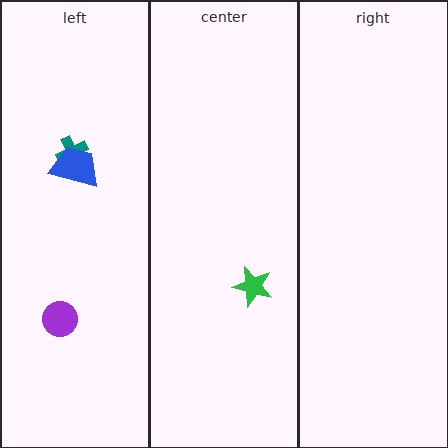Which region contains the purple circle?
The left region.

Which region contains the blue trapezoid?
The left region.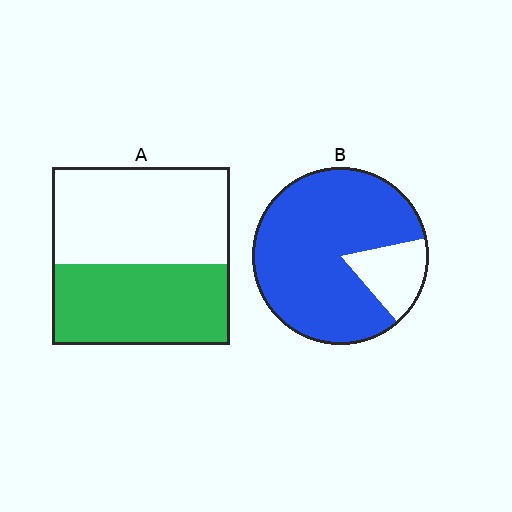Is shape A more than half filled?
No.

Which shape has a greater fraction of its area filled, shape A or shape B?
Shape B.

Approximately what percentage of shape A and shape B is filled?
A is approximately 45% and B is approximately 85%.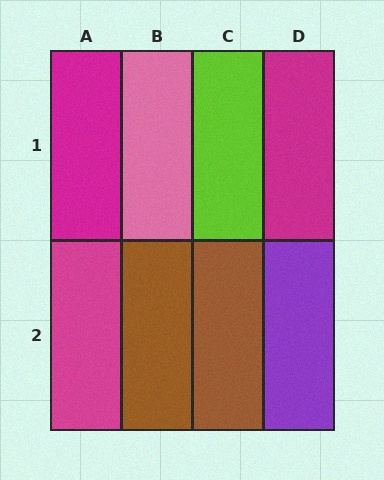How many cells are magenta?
3 cells are magenta.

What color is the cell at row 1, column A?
Magenta.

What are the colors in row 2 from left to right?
Magenta, brown, brown, purple.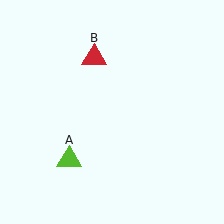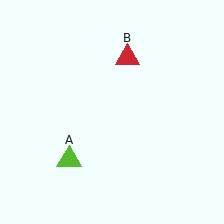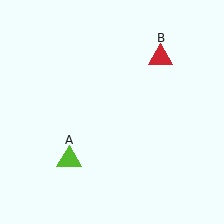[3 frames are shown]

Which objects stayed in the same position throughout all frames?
Lime triangle (object A) remained stationary.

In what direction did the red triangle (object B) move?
The red triangle (object B) moved right.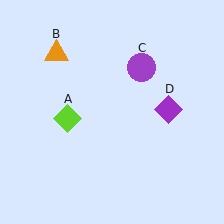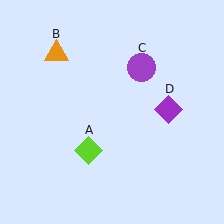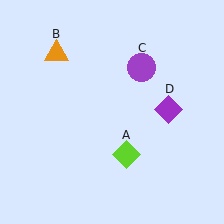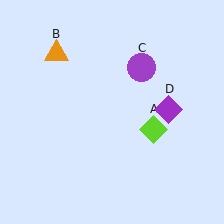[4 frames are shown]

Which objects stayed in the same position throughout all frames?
Orange triangle (object B) and purple circle (object C) and purple diamond (object D) remained stationary.